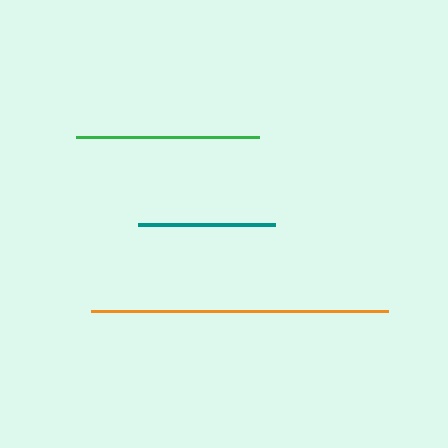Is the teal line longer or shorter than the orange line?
The orange line is longer than the teal line.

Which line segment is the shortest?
The teal line is the shortest at approximately 137 pixels.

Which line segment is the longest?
The orange line is the longest at approximately 298 pixels.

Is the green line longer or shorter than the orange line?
The orange line is longer than the green line.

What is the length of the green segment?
The green segment is approximately 183 pixels long.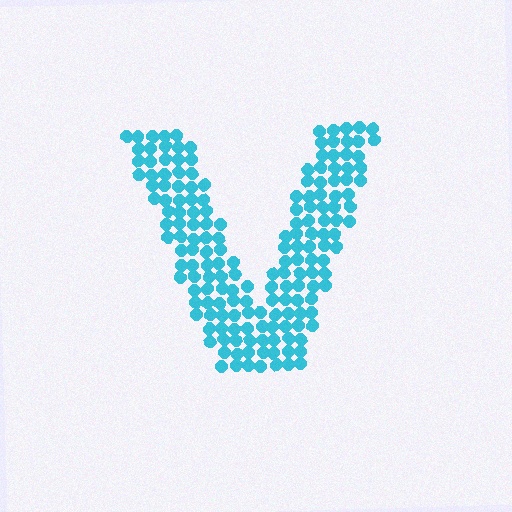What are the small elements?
The small elements are circles.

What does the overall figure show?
The overall figure shows the letter V.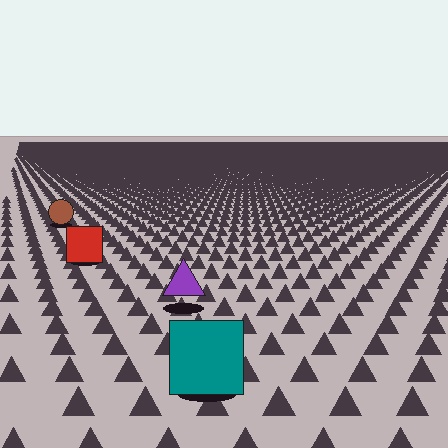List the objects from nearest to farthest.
From nearest to farthest: the teal square, the purple triangle, the red square, the brown circle.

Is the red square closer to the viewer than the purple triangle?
No. The purple triangle is closer — you can tell from the texture gradient: the ground texture is coarser near it.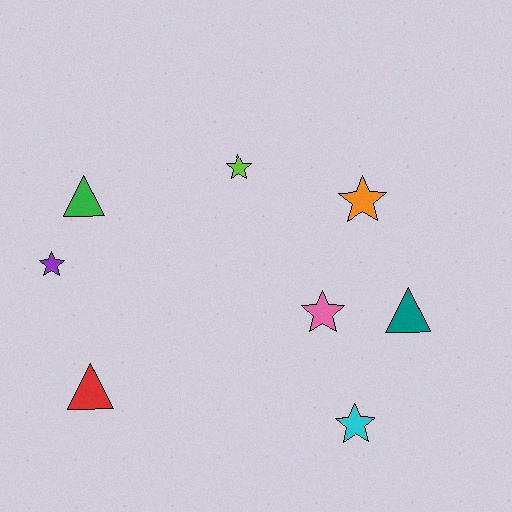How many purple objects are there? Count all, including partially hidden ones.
There is 1 purple object.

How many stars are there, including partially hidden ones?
There are 5 stars.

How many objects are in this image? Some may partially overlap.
There are 8 objects.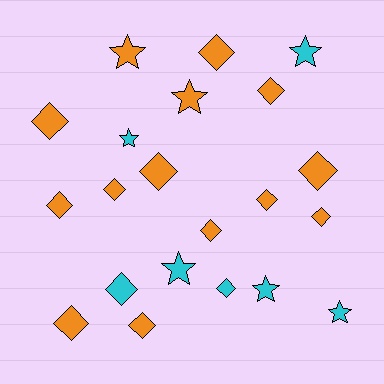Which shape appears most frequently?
Diamond, with 14 objects.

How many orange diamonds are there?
There are 12 orange diamonds.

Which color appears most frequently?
Orange, with 14 objects.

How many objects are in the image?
There are 21 objects.